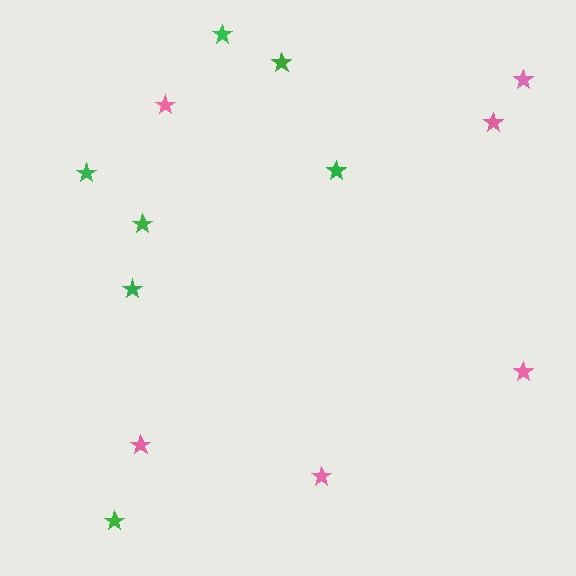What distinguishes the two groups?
There are 2 groups: one group of green stars (7) and one group of pink stars (6).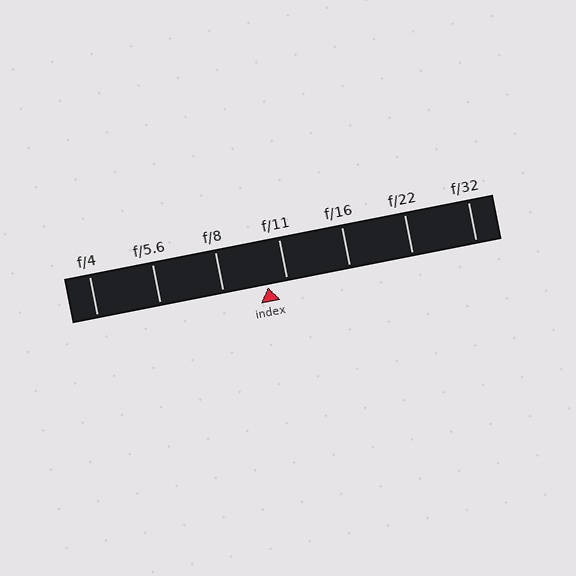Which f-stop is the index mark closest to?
The index mark is closest to f/11.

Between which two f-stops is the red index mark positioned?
The index mark is between f/8 and f/11.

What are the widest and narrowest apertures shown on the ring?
The widest aperture shown is f/4 and the narrowest is f/32.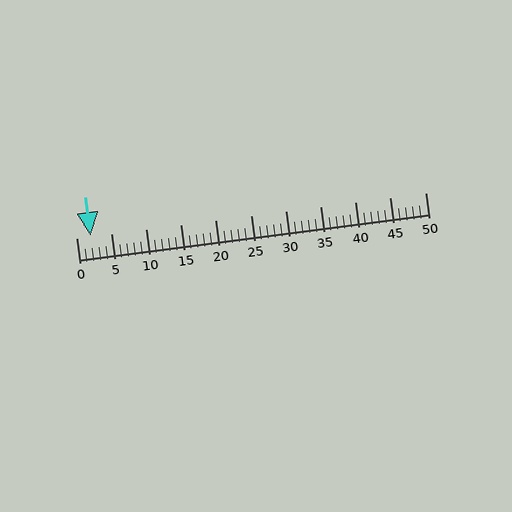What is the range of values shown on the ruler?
The ruler shows values from 0 to 50.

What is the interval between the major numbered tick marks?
The major tick marks are spaced 5 units apart.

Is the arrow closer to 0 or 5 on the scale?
The arrow is closer to 0.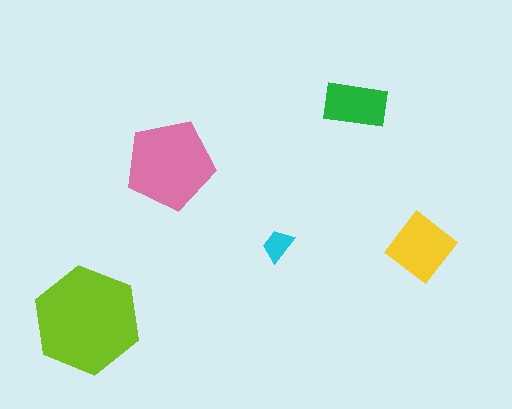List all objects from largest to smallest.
The lime hexagon, the pink pentagon, the yellow diamond, the green rectangle, the cyan trapezoid.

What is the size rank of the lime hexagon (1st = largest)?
1st.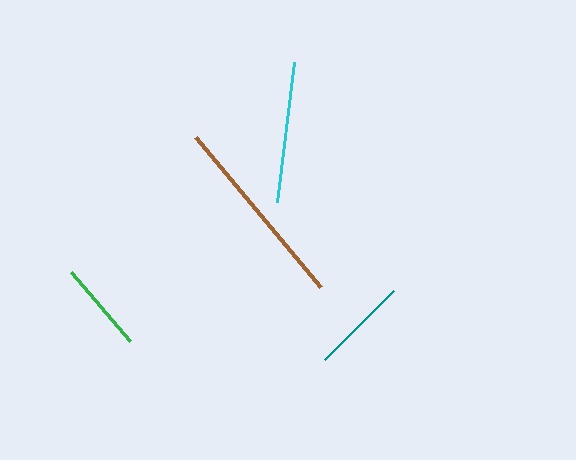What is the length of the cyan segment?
The cyan segment is approximately 141 pixels long.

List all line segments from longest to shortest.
From longest to shortest: brown, cyan, teal, green.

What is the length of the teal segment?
The teal segment is approximately 97 pixels long.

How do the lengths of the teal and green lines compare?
The teal and green lines are approximately the same length.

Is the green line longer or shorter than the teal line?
The teal line is longer than the green line.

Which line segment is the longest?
The brown line is the longest at approximately 195 pixels.